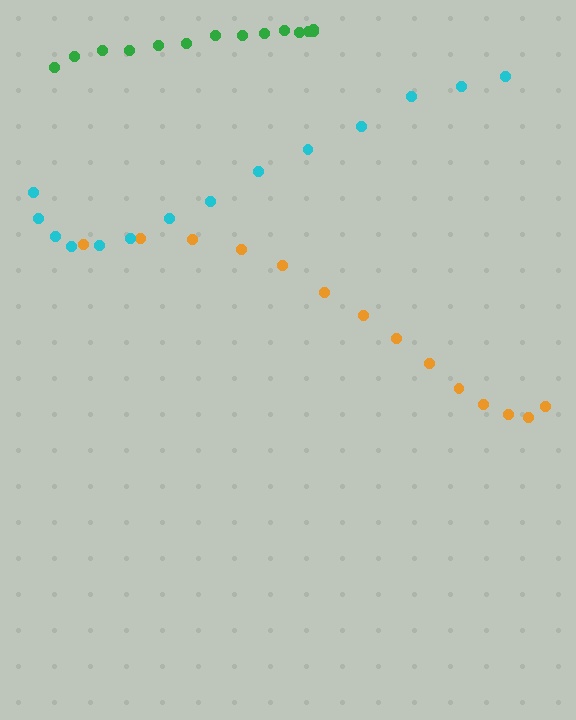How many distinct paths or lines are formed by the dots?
There are 3 distinct paths.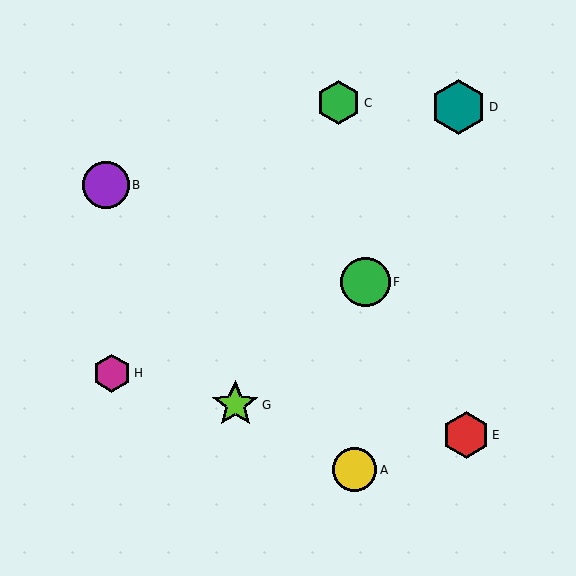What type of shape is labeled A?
Shape A is a yellow circle.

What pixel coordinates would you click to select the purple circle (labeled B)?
Click at (106, 185) to select the purple circle B.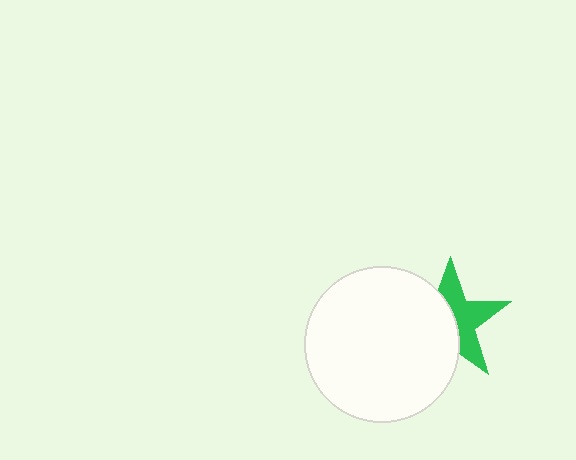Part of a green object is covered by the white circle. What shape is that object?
It is a star.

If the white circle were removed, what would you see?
You would see the complete green star.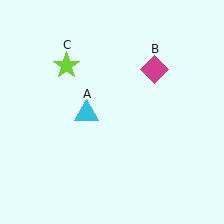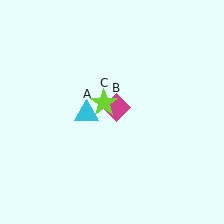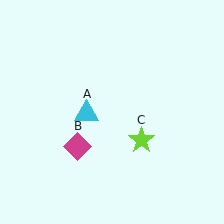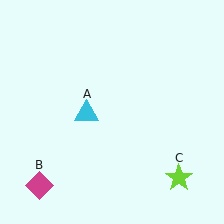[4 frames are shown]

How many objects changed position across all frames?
2 objects changed position: magenta diamond (object B), lime star (object C).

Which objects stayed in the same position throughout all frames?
Cyan triangle (object A) remained stationary.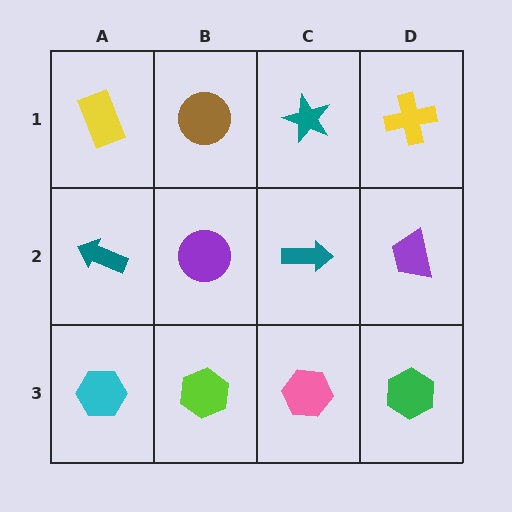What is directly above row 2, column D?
A yellow cross.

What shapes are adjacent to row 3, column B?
A purple circle (row 2, column B), a cyan hexagon (row 3, column A), a pink hexagon (row 3, column C).